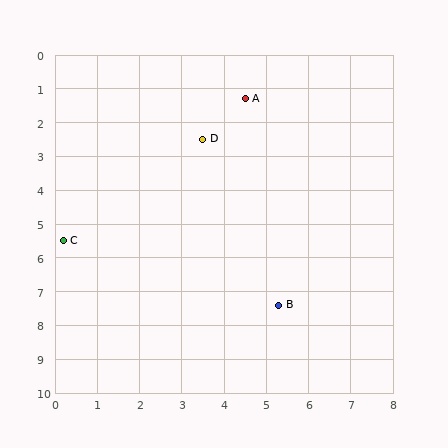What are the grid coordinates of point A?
Point A is at approximately (4.5, 1.3).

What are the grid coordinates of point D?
Point D is at approximately (3.5, 2.5).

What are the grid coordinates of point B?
Point B is at approximately (5.3, 7.4).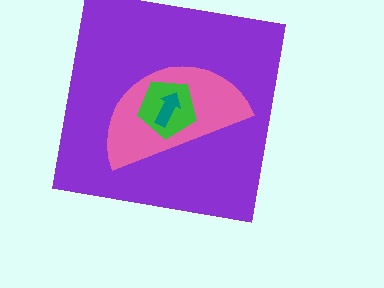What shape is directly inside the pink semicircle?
The green pentagon.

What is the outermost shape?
The purple square.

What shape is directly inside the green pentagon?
The teal arrow.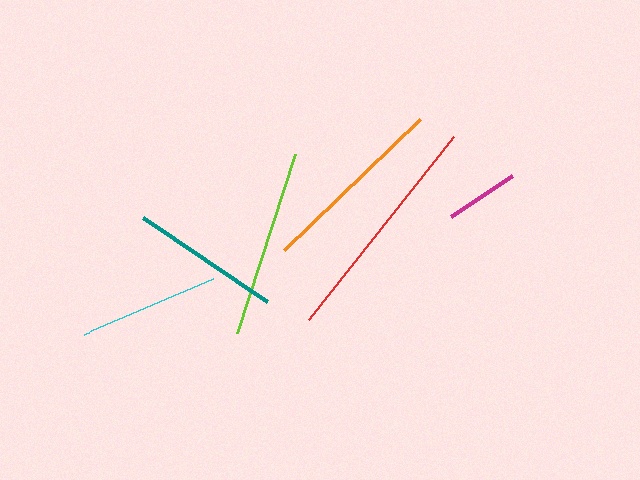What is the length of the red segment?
The red segment is approximately 234 pixels long.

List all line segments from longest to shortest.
From longest to shortest: red, orange, lime, teal, cyan, magenta.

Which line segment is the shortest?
The magenta line is the shortest at approximately 74 pixels.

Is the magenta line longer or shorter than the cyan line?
The cyan line is longer than the magenta line.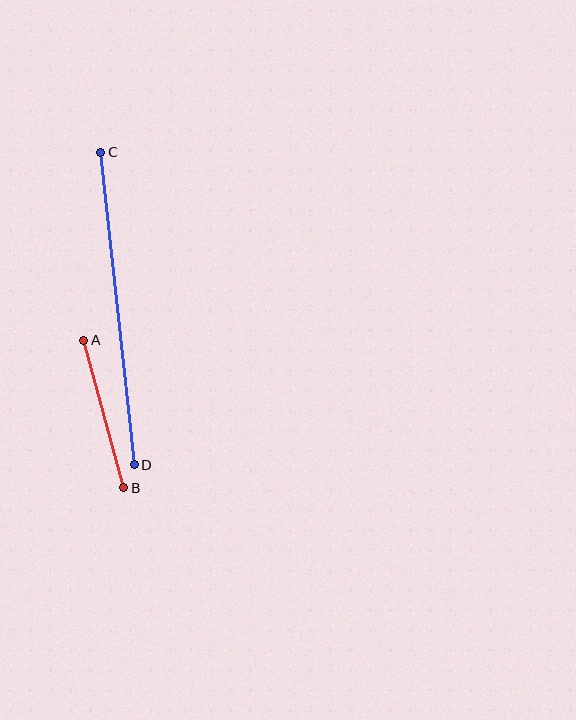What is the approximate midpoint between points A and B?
The midpoint is at approximately (104, 414) pixels.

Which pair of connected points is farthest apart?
Points C and D are farthest apart.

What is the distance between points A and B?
The distance is approximately 153 pixels.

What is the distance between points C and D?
The distance is approximately 314 pixels.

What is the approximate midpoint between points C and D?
The midpoint is at approximately (117, 308) pixels.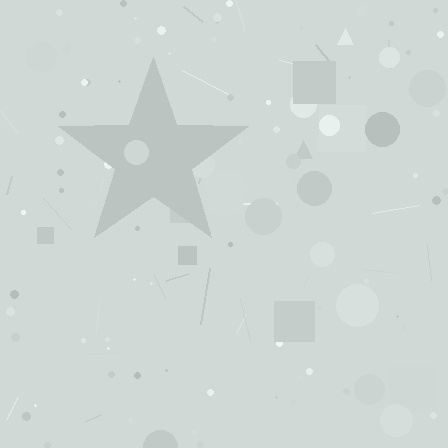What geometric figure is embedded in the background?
A star is embedded in the background.